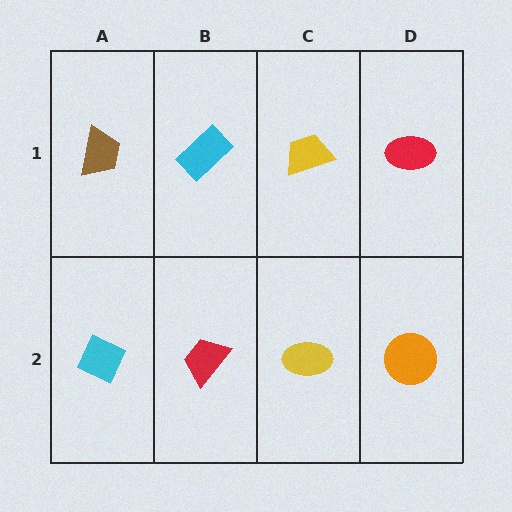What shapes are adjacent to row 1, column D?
An orange circle (row 2, column D), a yellow trapezoid (row 1, column C).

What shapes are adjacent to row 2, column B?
A cyan rectangle (row 1, column B), a cyan diamond (row 2, column A), a yellow ellipse (row 2, column C).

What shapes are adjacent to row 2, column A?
A brown trapezoid (row 1, column A), a red trapezoid (row 2, column B).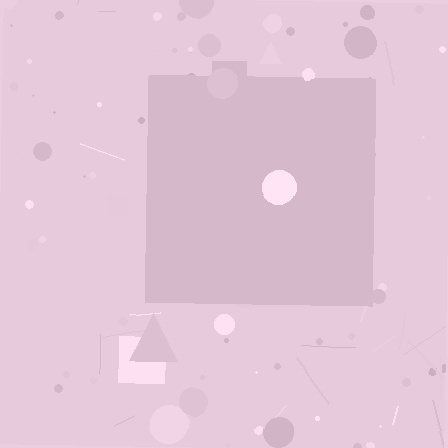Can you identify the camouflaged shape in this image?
The camouflaged shape is a square.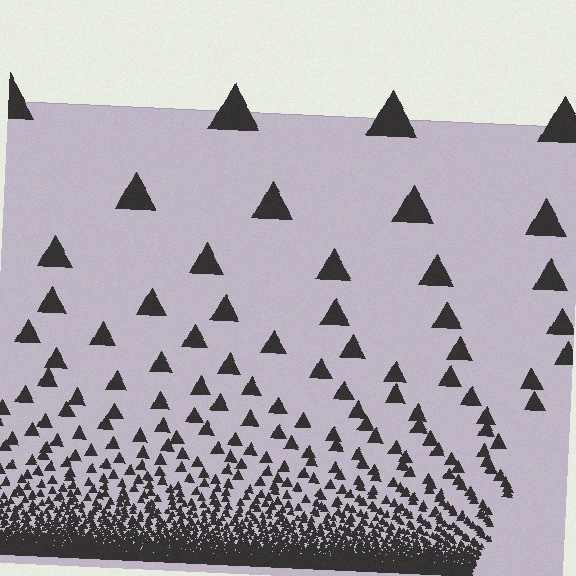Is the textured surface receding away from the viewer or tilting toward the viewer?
The surface appears to tilt toward the viewer. Texture elements get larger and sparser toward the top.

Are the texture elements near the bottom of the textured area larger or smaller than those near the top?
Smaller. The gradient is inverted — elements near the bottom are smaller and denser.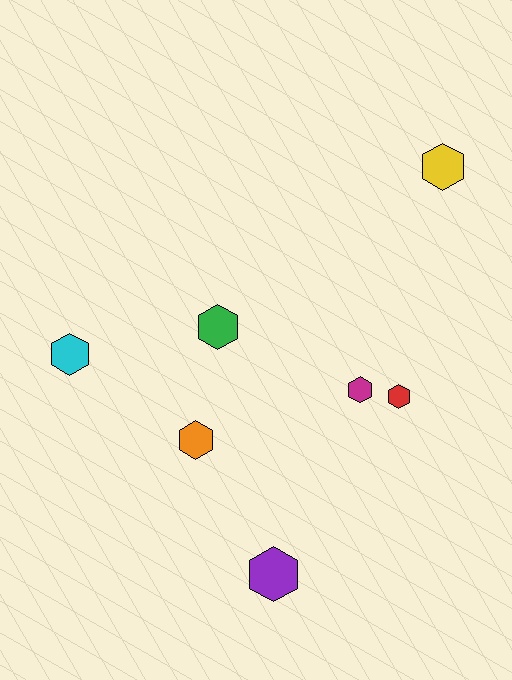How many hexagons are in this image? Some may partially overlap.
There are 7 hexagons.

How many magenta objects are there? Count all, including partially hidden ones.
There is 1 magenta object.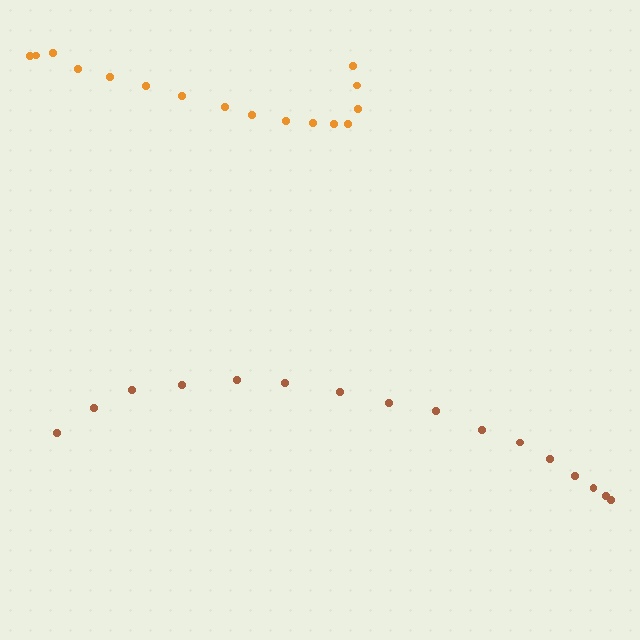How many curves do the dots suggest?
There are 2 distinct paths.